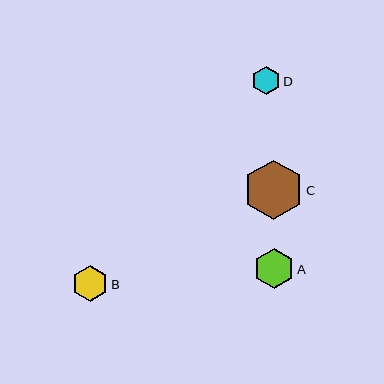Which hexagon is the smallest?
Hexagon D is the smallest with a size of approximately 28 pixels.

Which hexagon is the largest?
Hexagon C is the largest with a size of approximately 59 pixels.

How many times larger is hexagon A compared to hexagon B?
Hexagon A is approximately 1.1 times the size of hexagon B.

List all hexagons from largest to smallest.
From largest to smallest: C, A, B, D.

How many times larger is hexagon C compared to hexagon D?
Hexagon C is approximately 2.1 times the size of hexagon D.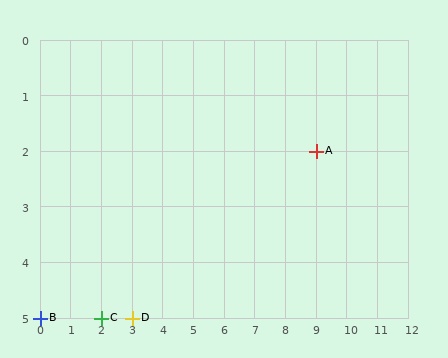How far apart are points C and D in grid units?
Points C and D are 1 column apart.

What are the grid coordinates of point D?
Point D is at grid coordinates (3, 5).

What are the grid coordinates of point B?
Point B is at grid coordinates (0, 5).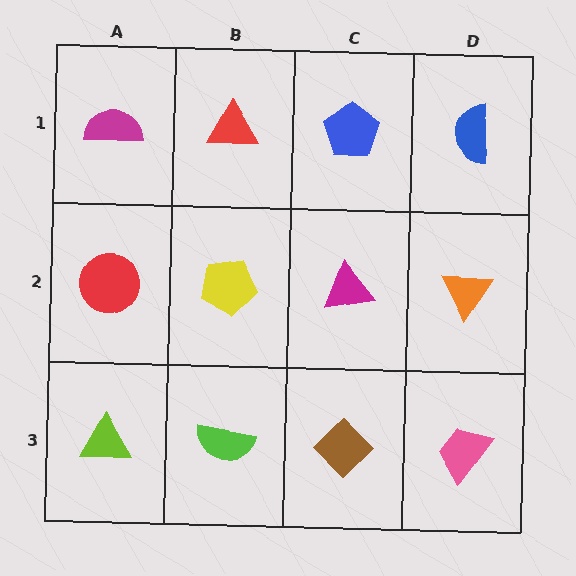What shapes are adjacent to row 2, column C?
A blue pentagon (row 1, column C), a brown diamond (row 3, column C), a yellow pentagon (row 2, column B), an orange triangle (row 2, column D).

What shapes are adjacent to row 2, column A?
A magenta semicircle (row 1, column A), a lime triangle (row 3, column A), a yellow pentagon (row 2, column B).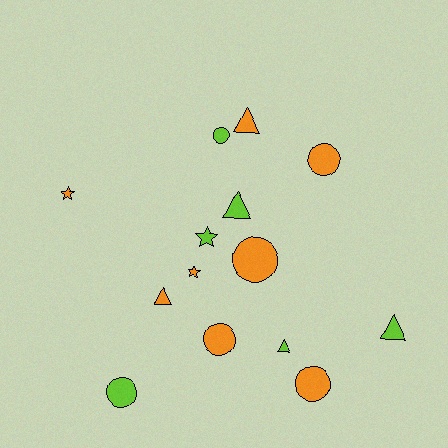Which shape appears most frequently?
Circle, with 6 objects.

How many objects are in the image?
There are 14 objects.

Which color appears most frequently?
Orange, with 8 objects.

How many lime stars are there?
There is 1 lime star.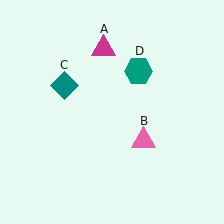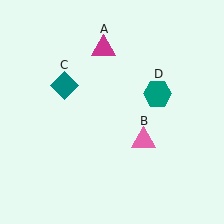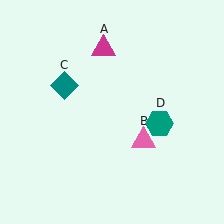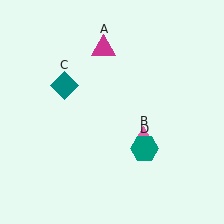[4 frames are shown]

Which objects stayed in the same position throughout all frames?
Magenta triangle (object A) and pink triangle (object B) and teal diamond (object C) remained stationary.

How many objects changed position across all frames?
1 object changed position: teal hexagon (object D).